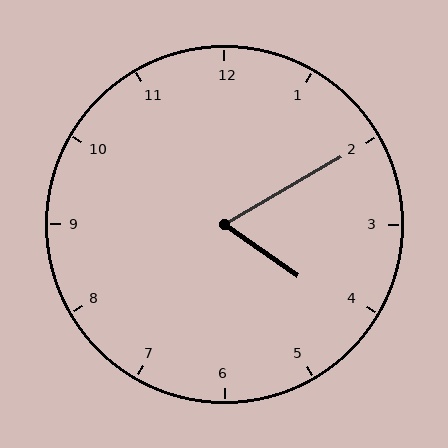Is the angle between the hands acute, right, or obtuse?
It is acute.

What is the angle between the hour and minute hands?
Approximately 65 degrees.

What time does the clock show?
4:10.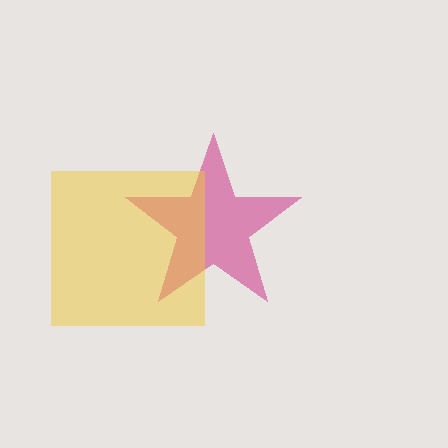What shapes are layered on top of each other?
The layered shapes are: a magenta star, a yellow square.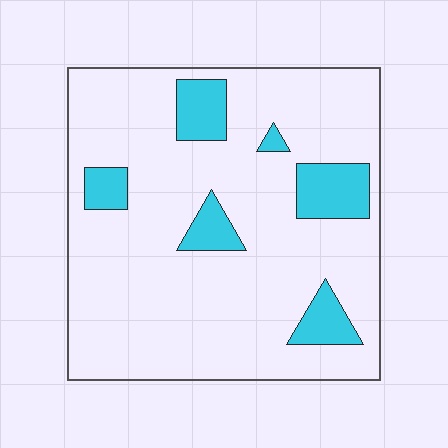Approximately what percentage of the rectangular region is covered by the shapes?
Approximately 15%.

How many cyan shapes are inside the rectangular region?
6.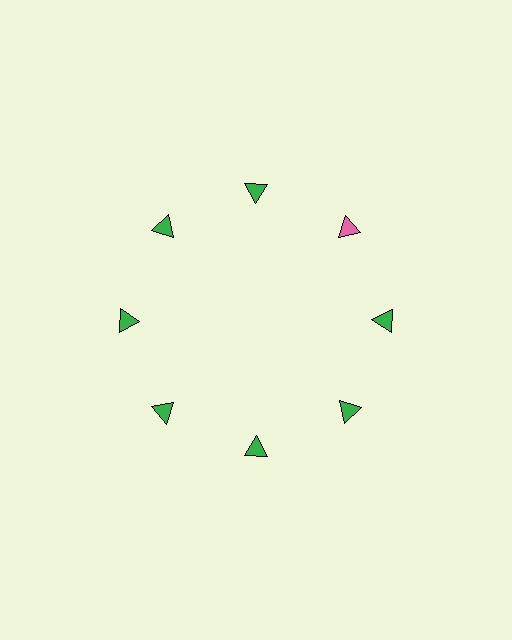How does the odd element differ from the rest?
It has a different color: pink instead of green.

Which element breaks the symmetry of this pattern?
The pink triangle at roughly the 2 o'clock position breaks the symmetry. All other shapes are green triangles.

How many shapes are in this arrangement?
There are 8 shapes arranged in a ring pattern.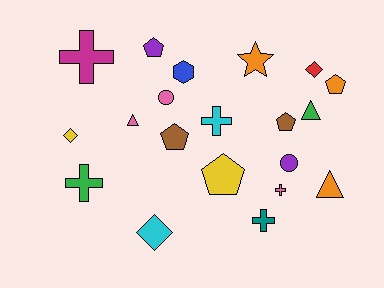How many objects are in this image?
There are 20 objects.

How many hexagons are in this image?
There is 1 hexagon.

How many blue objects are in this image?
There is 1 blue object.